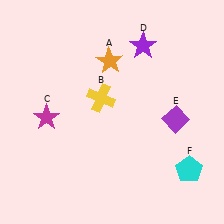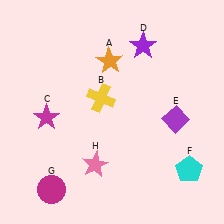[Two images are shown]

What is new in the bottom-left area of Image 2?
A magenta circle (G) was added in the bottom-left area of Image 2.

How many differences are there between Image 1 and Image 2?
There are 2 differences between the two images.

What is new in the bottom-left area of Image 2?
A pink star (H) was added in the bottom-left area of Image 2.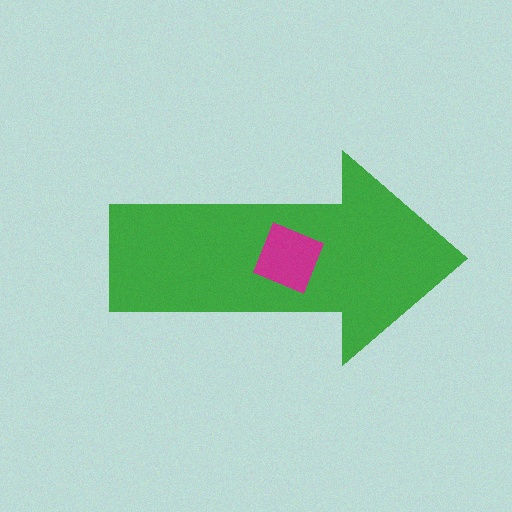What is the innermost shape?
The magenta diamond.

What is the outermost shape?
The green arrow.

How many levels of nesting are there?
2.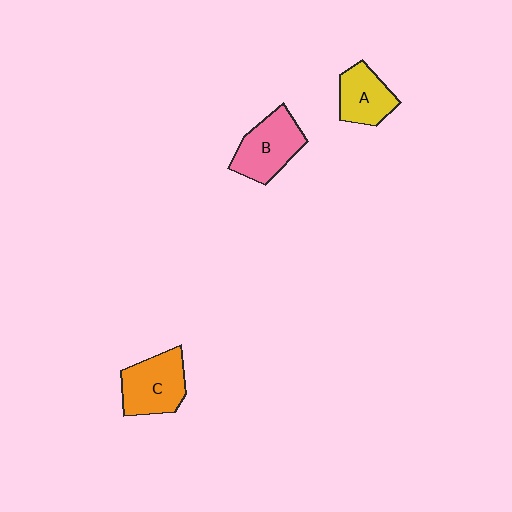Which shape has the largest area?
Shape C (orange).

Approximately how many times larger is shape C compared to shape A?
Approximately 1.3 times.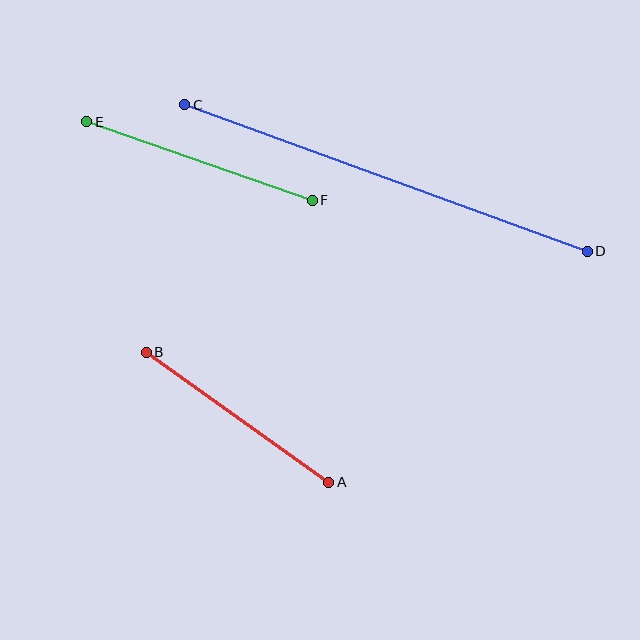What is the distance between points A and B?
The distance is approximately 225 pixels.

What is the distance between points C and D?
The distance is approximately 428 pixels.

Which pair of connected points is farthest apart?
Points C and D are farthest apart.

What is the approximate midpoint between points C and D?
The midpoint is at approximately (386, 178) pixels.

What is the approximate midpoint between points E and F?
The midpoint is at approximately (200, 161) pixels.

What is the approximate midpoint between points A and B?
The midpoint is at approximately (237, 417) pixels.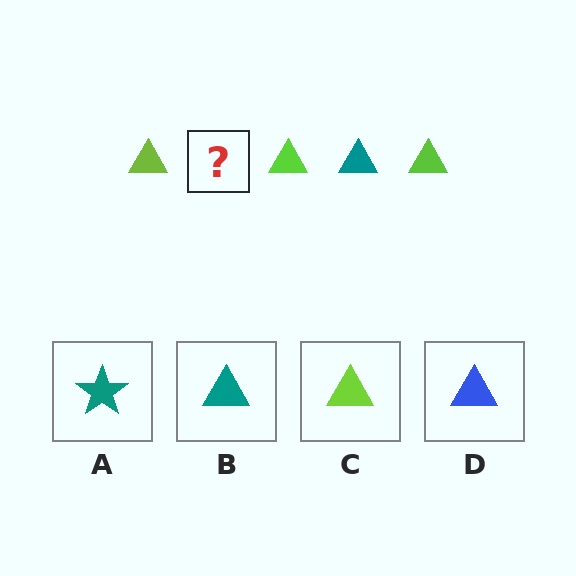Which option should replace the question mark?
Option B.